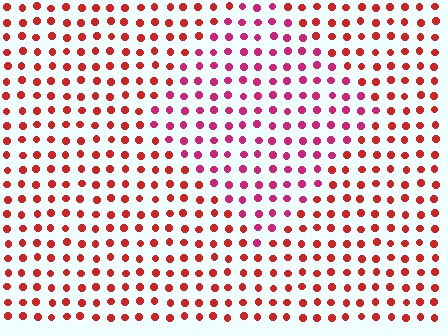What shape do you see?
I see a diamond.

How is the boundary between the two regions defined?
The boundary is defined purely by a slight shift in hue (about 31 degrees). Spacing, size, and orientation are identical on both sides.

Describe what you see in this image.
The image is filled with small red elements in a uniform arrangement. A diamond-shaped region is visible where the elements are tinted to a slightly different hue, forming a subtle color boundary.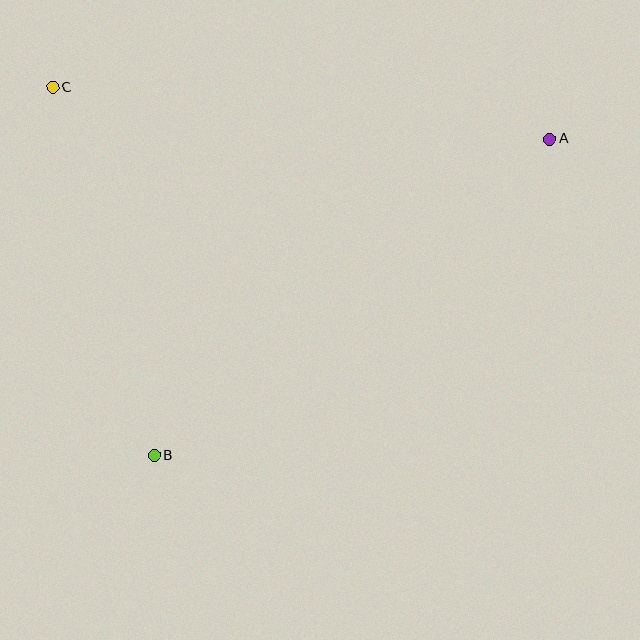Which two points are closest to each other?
Points B and C are closest to each other.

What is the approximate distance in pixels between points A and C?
The distance between A and C is approximately 500 pixels.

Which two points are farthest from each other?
Points A and B are farthest from each other.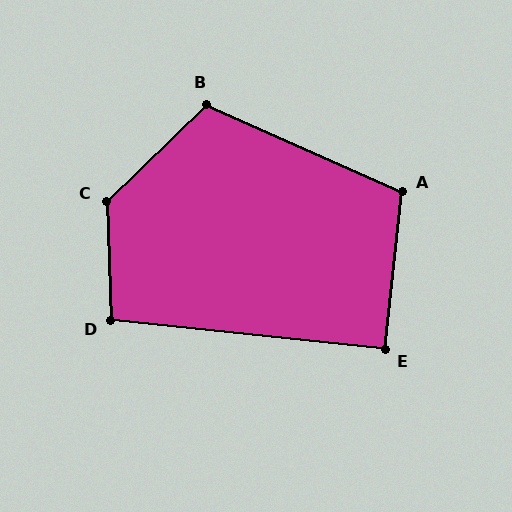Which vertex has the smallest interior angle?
E, at approximately 90 degrees.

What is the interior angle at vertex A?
Approximately 108 degrees (obtuse).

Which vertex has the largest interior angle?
C, at approximately 132 degrees.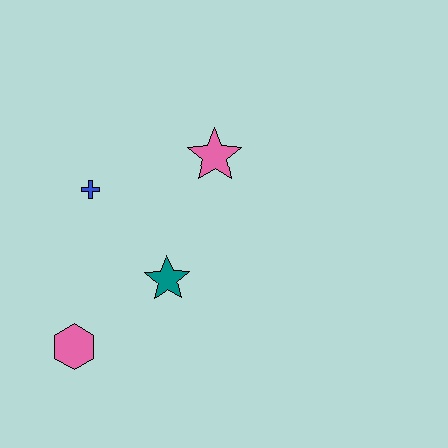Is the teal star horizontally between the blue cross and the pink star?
Yes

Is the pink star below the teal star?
No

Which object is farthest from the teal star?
The pink star is farthest from the teal star.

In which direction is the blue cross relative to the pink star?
The blue cross is to the left of the pink star.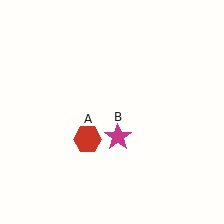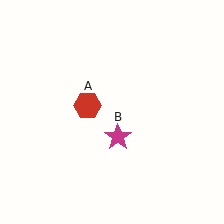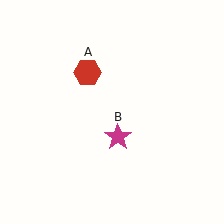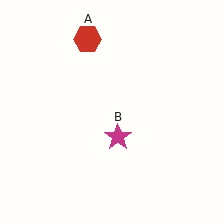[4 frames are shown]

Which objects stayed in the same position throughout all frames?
Magenta star (object B) remained stationary.